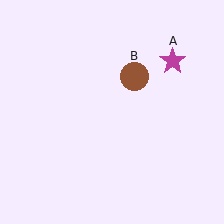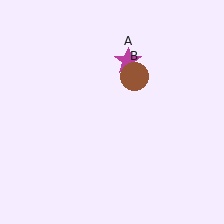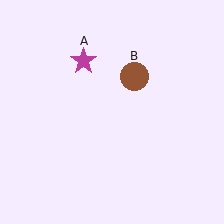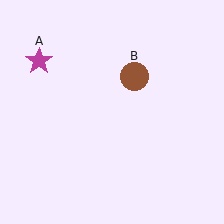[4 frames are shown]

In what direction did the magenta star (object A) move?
The magenta star (object A) moved left.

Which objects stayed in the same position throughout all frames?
Brown circle (object B) remained stationary.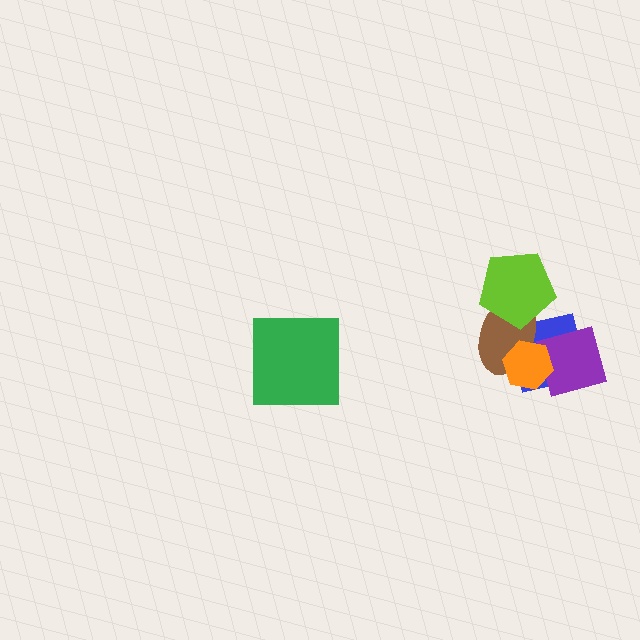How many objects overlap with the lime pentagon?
2 objects overlap with the lime pentagon.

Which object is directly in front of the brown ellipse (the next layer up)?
The lime pentagon is directly in front of the brown ellipse.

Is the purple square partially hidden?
Yes, it is partially covered by another shape.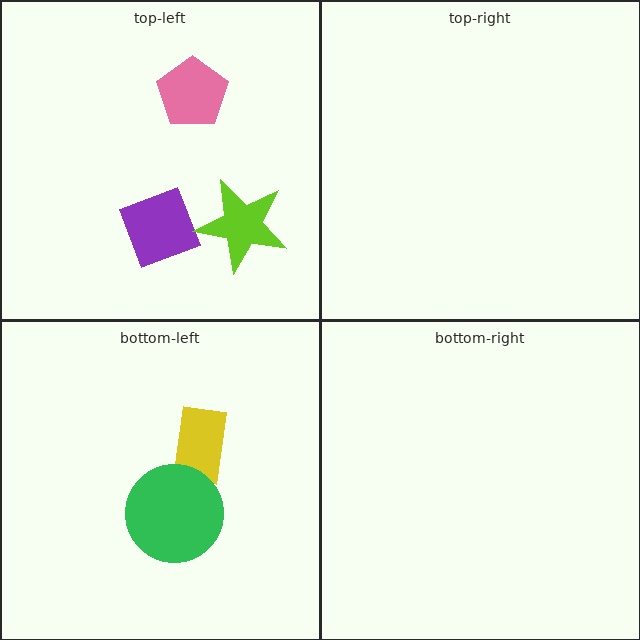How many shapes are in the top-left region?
3.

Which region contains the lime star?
The top-left region.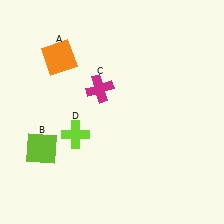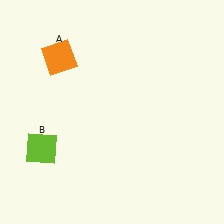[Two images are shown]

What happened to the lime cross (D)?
The lime cross (D) was removed in Image 2. It was in the bottom-left area of Image 1.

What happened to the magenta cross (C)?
The magenta cross (C) was removed in Image 2. It was in the top-left area of Image 1.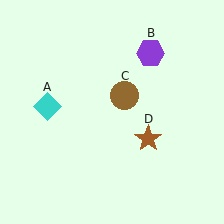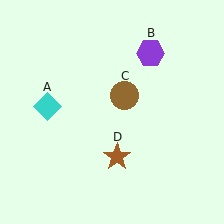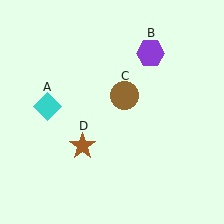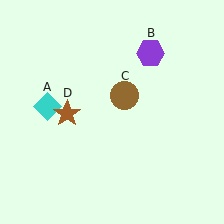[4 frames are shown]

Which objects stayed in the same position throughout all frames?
Cyan diamond (object A) and purple hexagon (object B) and brown circle (object C) remained stationary.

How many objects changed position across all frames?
1 object changed position: brown star (object D).